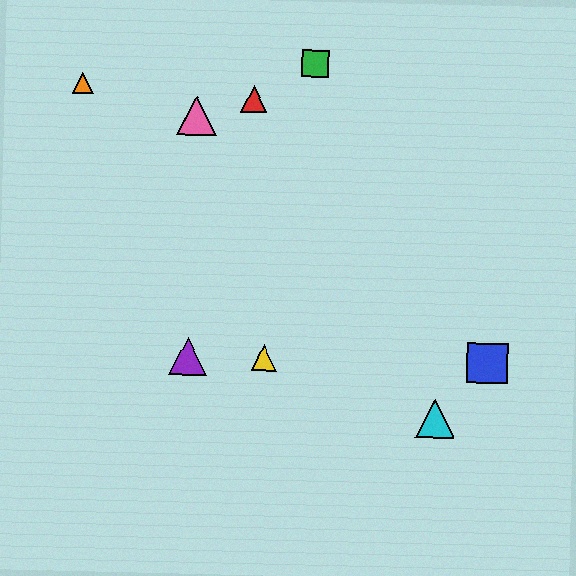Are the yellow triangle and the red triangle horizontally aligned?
No, the yellow triangle is at y≈358 and the red triangle is at y≈99.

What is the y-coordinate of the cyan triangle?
The cyan triangle is at y≈418.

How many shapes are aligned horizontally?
3 shapes (the blue square, the yellow triangle, the purple triangle) are aligned horizontally.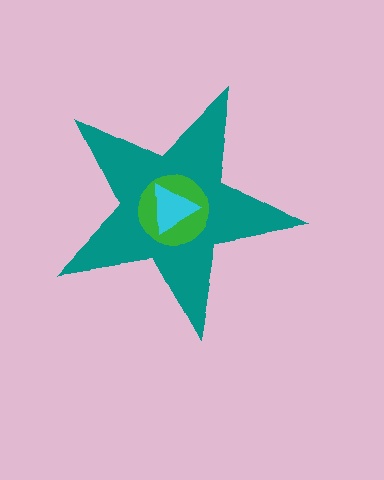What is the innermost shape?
The cyan triangle.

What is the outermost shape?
The teal star.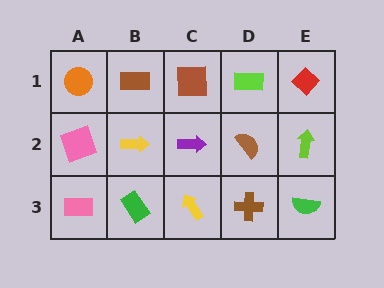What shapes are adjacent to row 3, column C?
A purple arrow (row 2, column C), a green rectangle (row 3, column B), a brown cross (row 3, column D).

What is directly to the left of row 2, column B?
A pink square.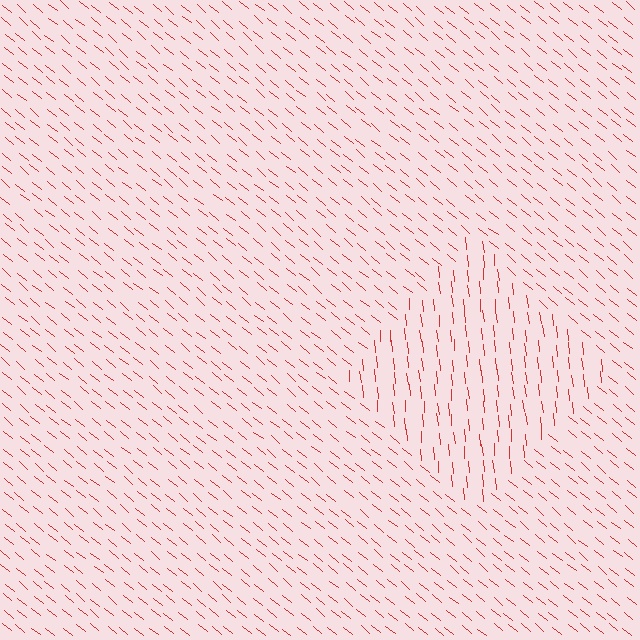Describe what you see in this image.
The image is filled with small red line segments. A diamond region in the image has lines oriented differently from the surrounding lines, creating a visible texture boundary.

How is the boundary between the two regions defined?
The boundary is defined purely by a change in line orientation (approximately 45 degrees difference). All lines are the same color and thickness.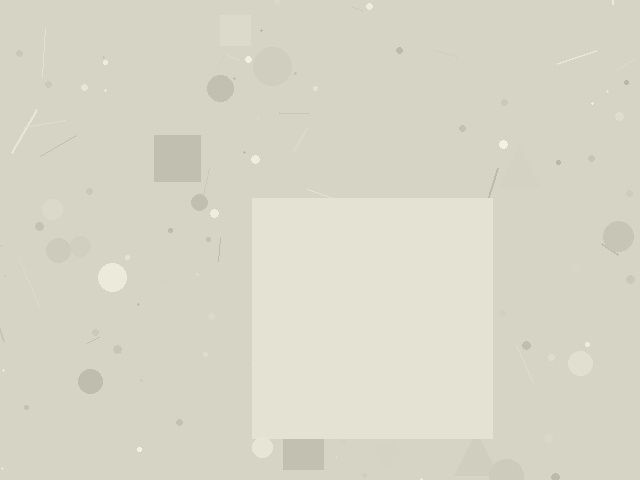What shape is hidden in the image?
A square is hidden in the image.